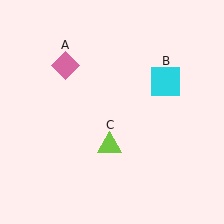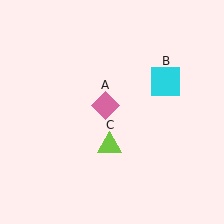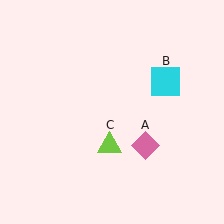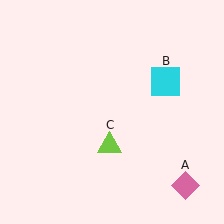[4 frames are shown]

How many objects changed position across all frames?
1 object changed position: pink diamond (object A).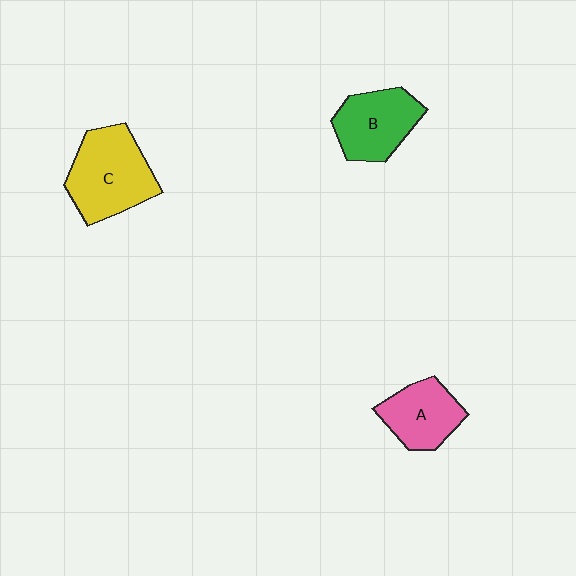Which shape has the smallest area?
Shape A (pink).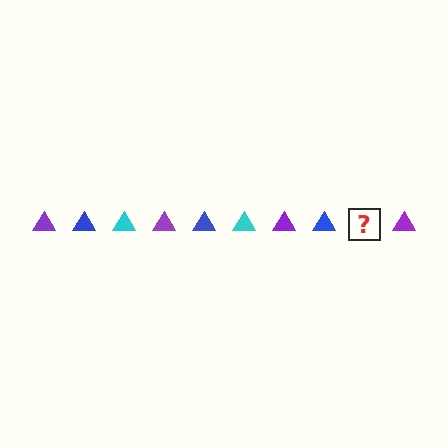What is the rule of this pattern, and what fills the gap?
The rule is that the pattern cycles through purple, blue, cyan triangles. The gap should be filled with a cyan triangle.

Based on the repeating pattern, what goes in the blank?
The blank should be a cyan triangle.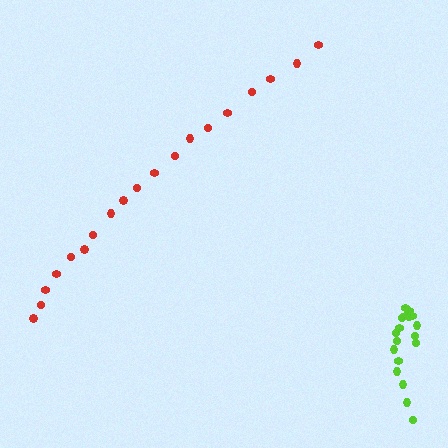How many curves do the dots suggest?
There are 2 distinct paths.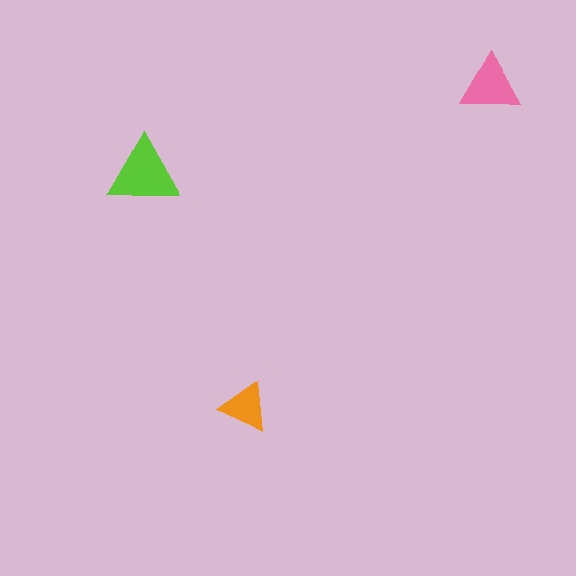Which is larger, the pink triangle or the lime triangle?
The lime one.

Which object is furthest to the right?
The pink triangle is rightmost.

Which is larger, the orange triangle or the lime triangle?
The lime one.